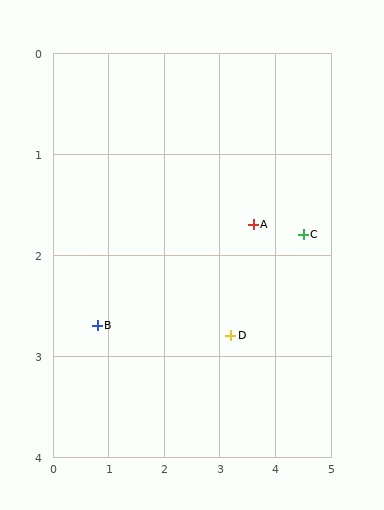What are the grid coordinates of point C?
Point C is at approximately (4.5, 1.8).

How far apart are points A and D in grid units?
Points A and D are about 1.2 grid units apart.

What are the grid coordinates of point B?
Point B is at approximately (0.8, 2.7).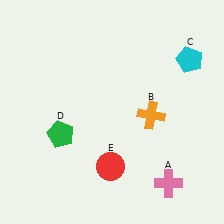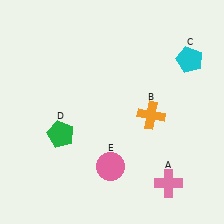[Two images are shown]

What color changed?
The circle (E) changed from red in Image 1 to pink in Image 2.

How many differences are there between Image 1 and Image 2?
There is 1 difference between the two images.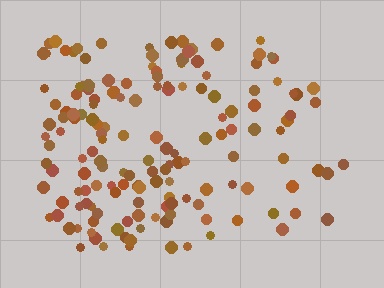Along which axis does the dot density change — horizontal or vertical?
Horizontal.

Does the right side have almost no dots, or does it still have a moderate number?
Still a moderate number, just noticeably fewer than the left.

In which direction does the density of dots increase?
From right to left, with the left side densest.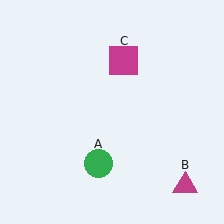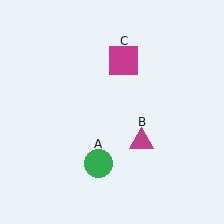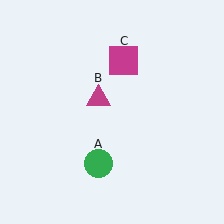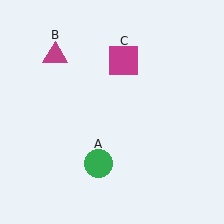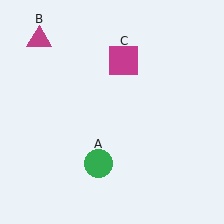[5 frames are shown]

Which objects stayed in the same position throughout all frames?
Green circle (object A) and magenta square (object C) remained stationary.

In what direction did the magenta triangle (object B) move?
The magenta triangle (object B) moved up and to the left.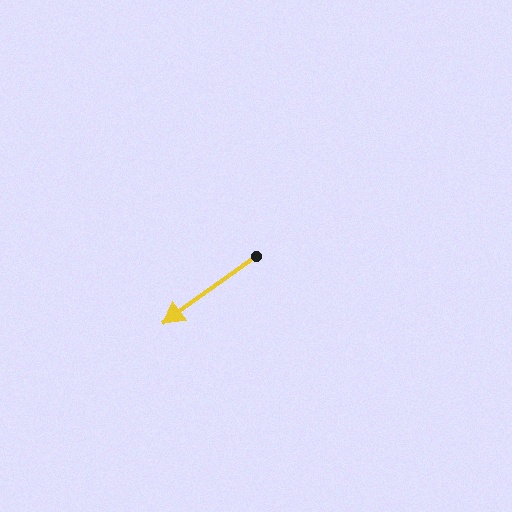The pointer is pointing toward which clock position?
Roughly 8 o'clock.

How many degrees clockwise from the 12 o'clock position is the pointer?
Approximately 234 degrees.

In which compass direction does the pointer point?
Southwest.